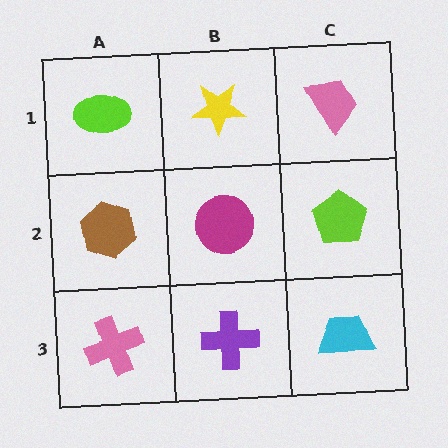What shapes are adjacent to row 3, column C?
A lime pentagon (row 2, column C), a purple cross (row 3, column B).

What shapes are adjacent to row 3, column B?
A magenta circle (row 2, column B), a pink cross (row 3, column A), a cyan trapezoid (row 3, column C).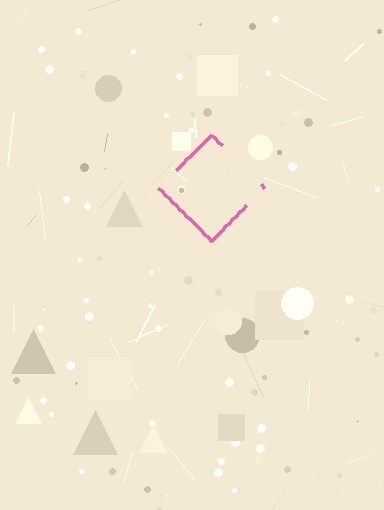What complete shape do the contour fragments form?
The contour fragments form a diamond.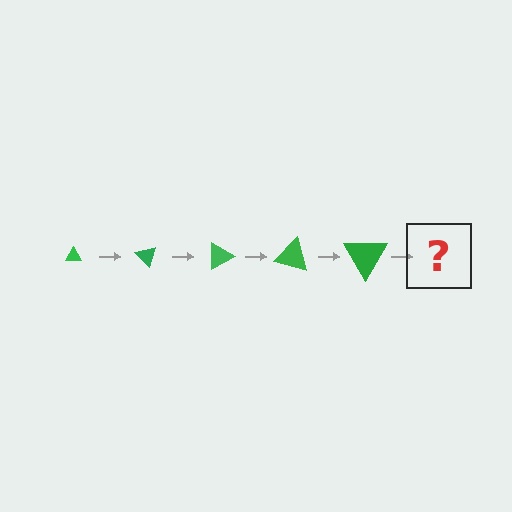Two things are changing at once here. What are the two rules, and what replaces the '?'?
The two rules are that the triangle grows larger each step and it rotates 45 degrees each step. The '?' should be a triangle, larger than the previous one and rotated 225 degrees from the start.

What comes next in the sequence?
The next element should be a triangle, larger than the previous one and rotated 225 degrees from the start.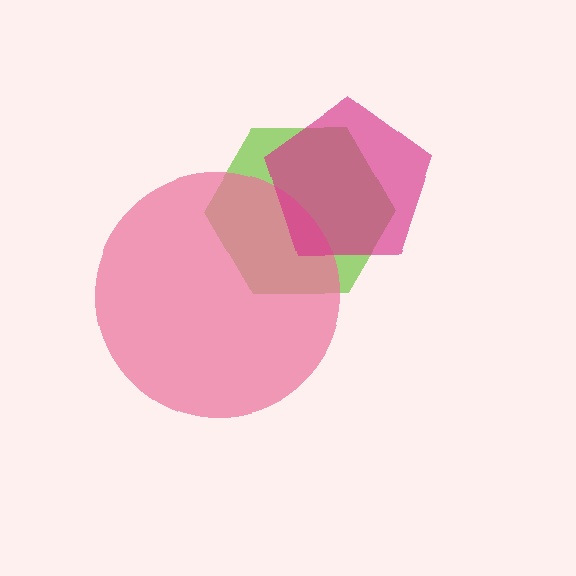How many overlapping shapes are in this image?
There are 3 overlapping shapes in the image.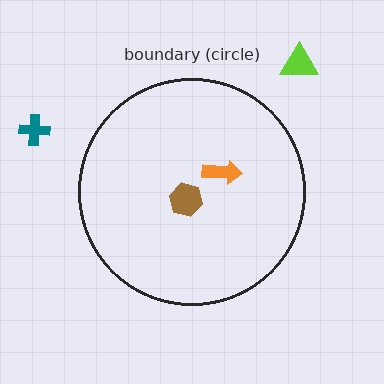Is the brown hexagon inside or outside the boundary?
Inside.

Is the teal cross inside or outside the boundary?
Outside.